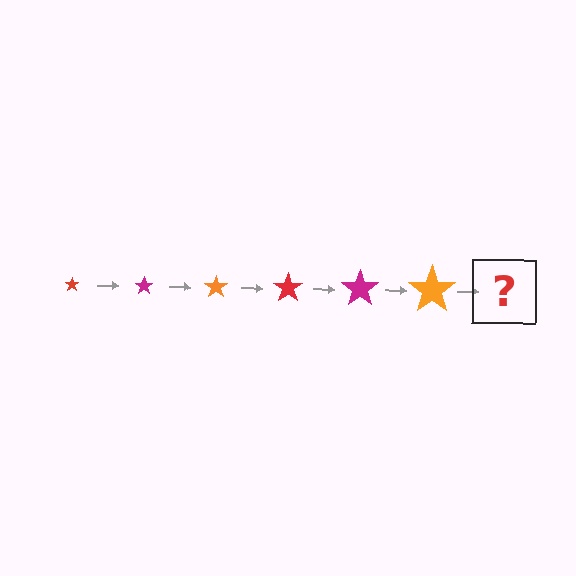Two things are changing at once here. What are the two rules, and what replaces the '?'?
The two rules are that the star grows larger each step and the color cycles through red, magenta, and orange. The '?' should be a red star, larger than the previous one.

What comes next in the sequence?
The next element should be a red star, larger than the previous one.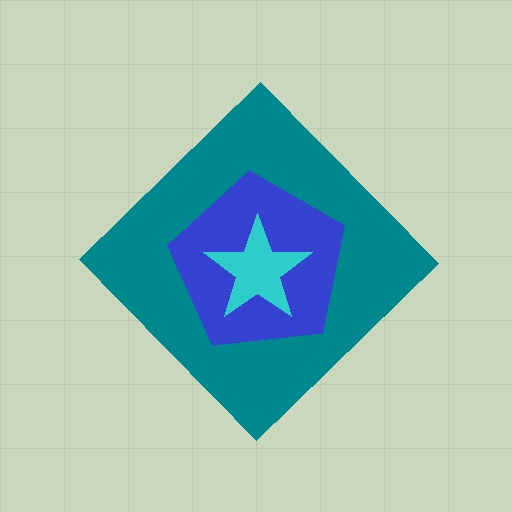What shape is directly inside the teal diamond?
The blue pentagon.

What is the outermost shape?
The teal diamond.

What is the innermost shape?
The cyan star.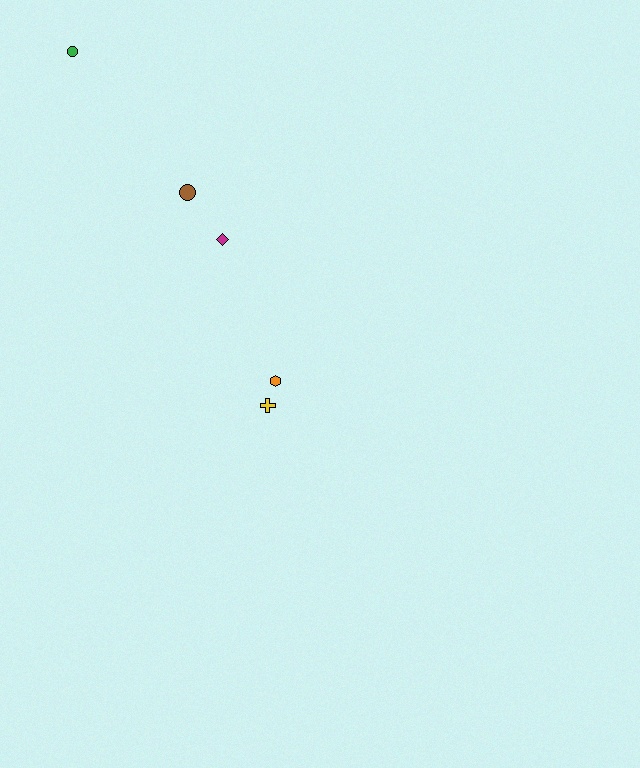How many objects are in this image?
There are 5 objects.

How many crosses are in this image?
There is 1 cross.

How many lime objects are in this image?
There are no lime objects.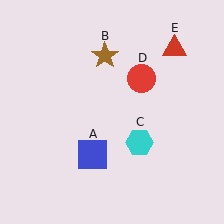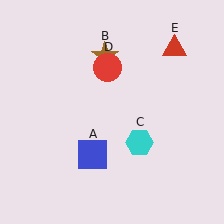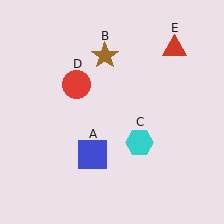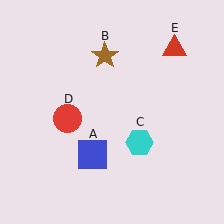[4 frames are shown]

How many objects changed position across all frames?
1 object changed position: red circle (object D).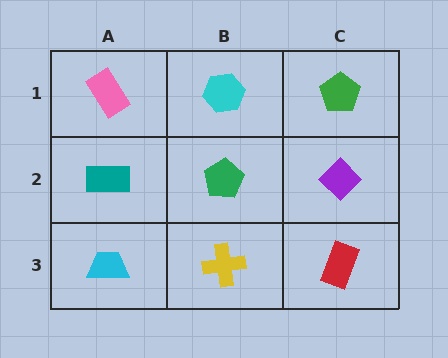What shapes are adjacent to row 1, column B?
A green pentagon (row 2, column B), a pink rectangle (row 1, column A), a green pentagon (row 1, column C).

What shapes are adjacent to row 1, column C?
A purple diamond (row 2, column C), a cyan hexagon (row 1, column B).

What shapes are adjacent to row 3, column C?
A purple diamond (row 2, column C), a yellow cross (row 3, column B).